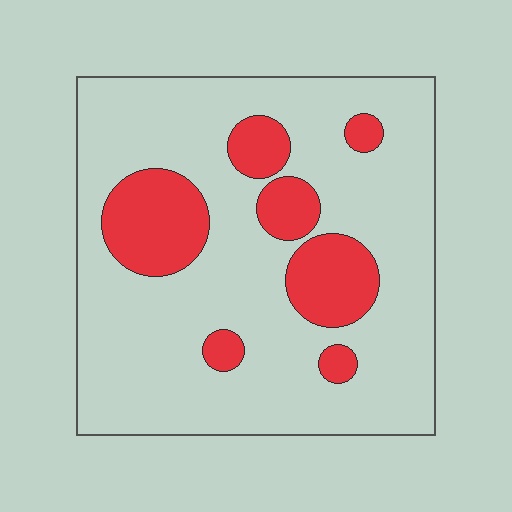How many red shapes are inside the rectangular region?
7.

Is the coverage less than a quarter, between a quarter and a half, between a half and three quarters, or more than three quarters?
Less than a quarter.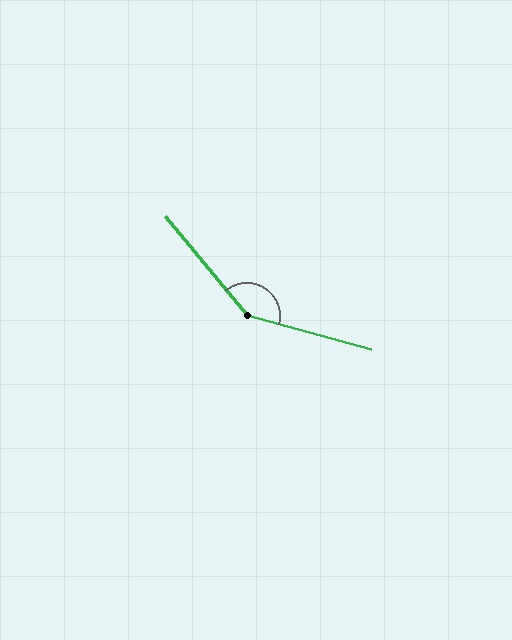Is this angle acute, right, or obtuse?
It is obtuse.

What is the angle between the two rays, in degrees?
Approximately 144 degrees.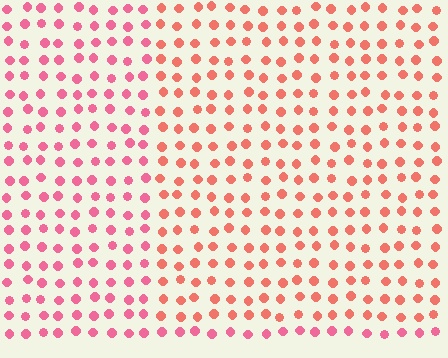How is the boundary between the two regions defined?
The boundary is defined purely by a slight shift in hue (about 27 degrees). Spacing, size, and orientation are identical on both sides.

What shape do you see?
I see a rectangle.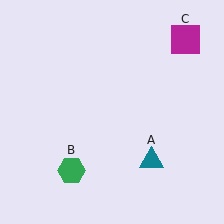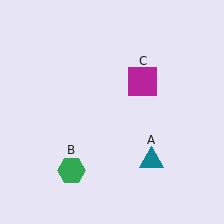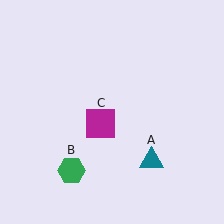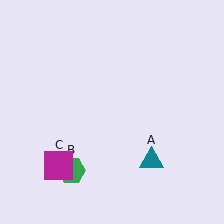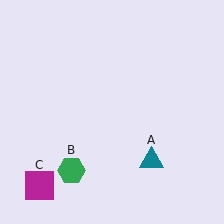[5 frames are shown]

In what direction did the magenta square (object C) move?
The magenta square (object C) moved down and to the left.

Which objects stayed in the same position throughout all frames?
Teal triangle (object A) and green hexagon (object B) remained stationary.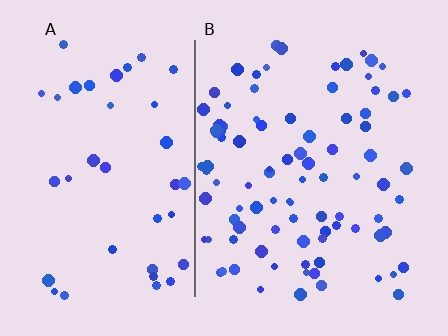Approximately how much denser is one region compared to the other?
Approximately 2.2× — region B over region A.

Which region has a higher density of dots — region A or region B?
B (the right).